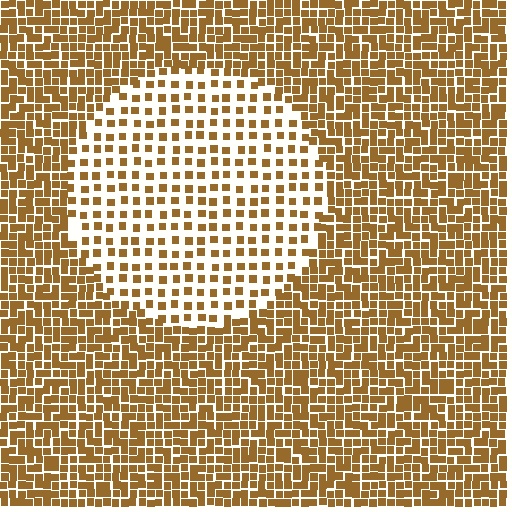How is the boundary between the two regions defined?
The boundary is defined by a change in element density (approximately 2.3x ratio). All elements are the same color, size, and shape.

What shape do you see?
I see a circle.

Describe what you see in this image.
The image contains small brown elements arranged at two different densities. A circle-shaped region is visible where the elements are less densely packed than the surrounding area.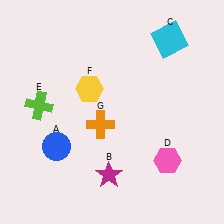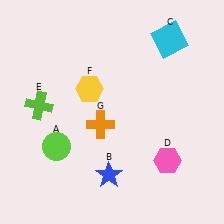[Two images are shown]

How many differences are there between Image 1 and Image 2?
There are 2 differences between the two images.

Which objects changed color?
A changed from blue to lime. B changed from magenta to blue.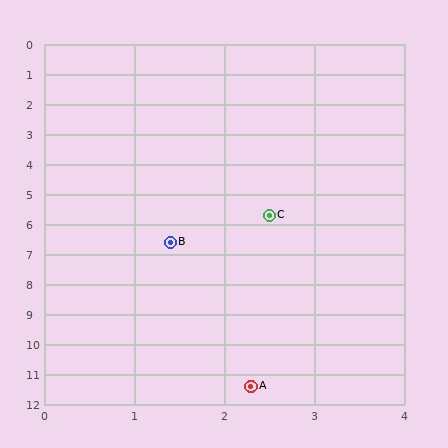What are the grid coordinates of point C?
Point C is at approximately (2.5, 5.7).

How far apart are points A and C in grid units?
Points A and C are about 5.7 grid units apart.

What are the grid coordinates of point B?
Point B is at approximately (1.4, 6.6).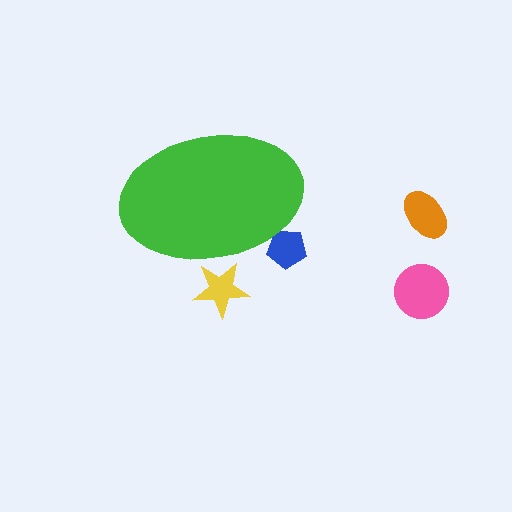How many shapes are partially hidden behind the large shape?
2 shapes are partially hidden.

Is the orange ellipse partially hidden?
No, the orange ellipse is fully visible.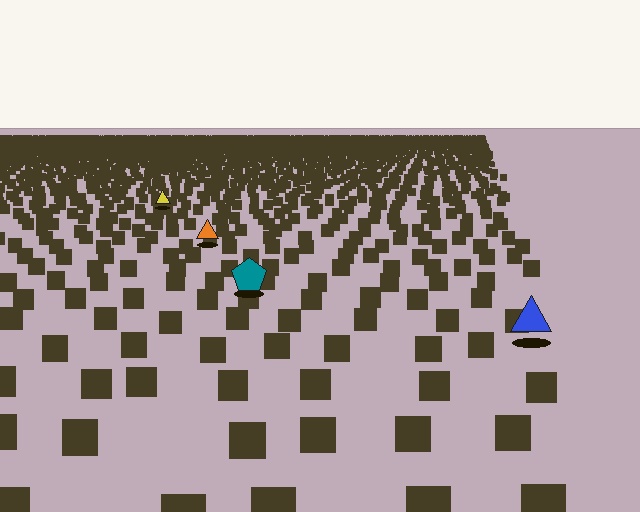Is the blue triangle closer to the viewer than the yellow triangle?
Yes. The blue triangle is closer — you can tell from the texture gradient: the ground texture is coarser near it.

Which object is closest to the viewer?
The blue triangle is closest. The texture marks near it are larger and more spread out.